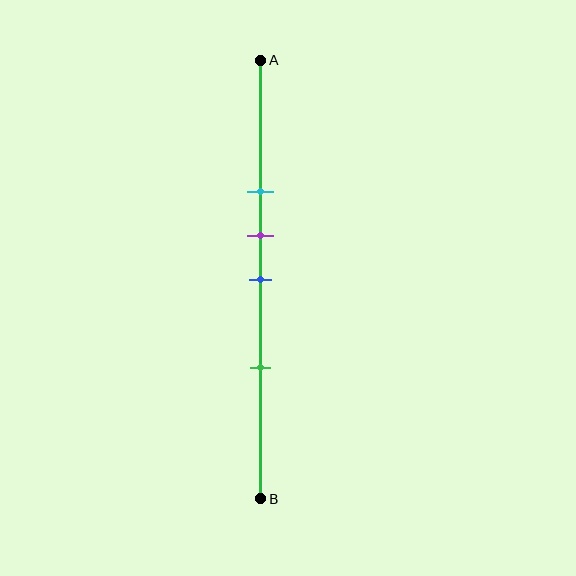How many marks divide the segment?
There are 4 marks dividing the segment.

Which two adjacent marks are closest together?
The purple and blue marks are the closest adjacent pair.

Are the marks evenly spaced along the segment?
No, the marks are not evenly spaced.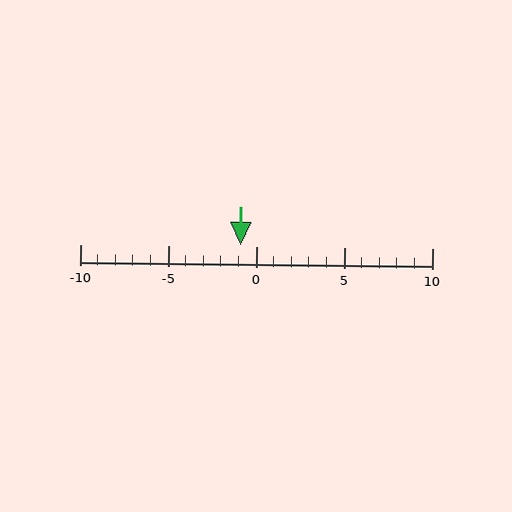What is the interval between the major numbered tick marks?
The major tick marks are spaced 5 units apart.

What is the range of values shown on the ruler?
The ruler shows values from -10 to 10.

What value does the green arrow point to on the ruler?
The green arrow points to approximately -1.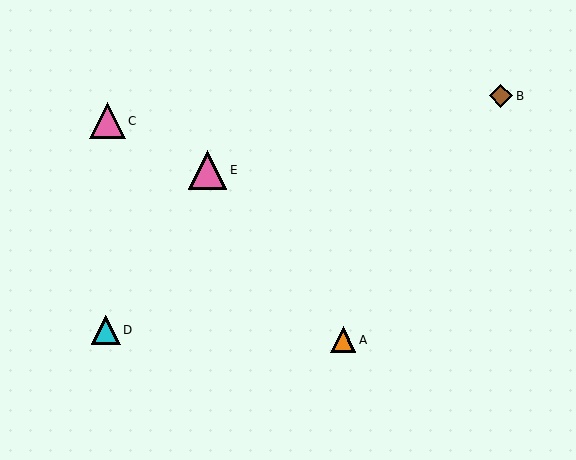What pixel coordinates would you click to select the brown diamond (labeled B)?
Click at (501, 96) to select the brown diamond B.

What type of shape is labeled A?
Shape A is an orange triangle.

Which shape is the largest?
The pink triangle (labeled E) is the largest.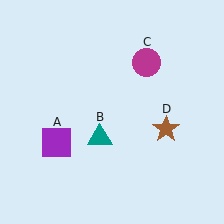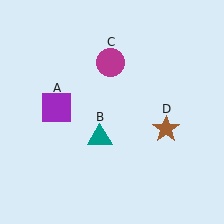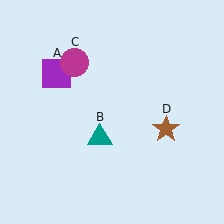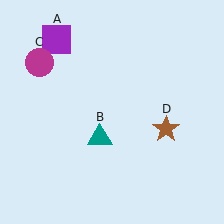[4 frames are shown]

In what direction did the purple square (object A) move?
The purple square (object A) moved up.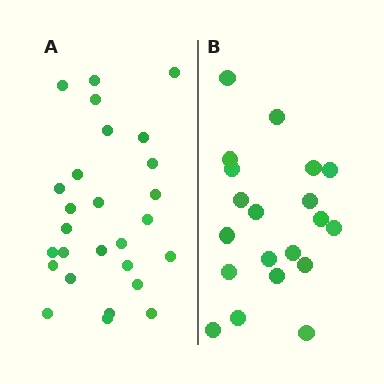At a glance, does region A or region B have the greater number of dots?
Region A (the left region) has more dots.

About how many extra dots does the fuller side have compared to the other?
Region A has roughly 8 or so more dots than region B.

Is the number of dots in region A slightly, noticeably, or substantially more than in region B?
Region A has noticeably more, but not dramatically so. The ratio is roughly 1.4 to 1.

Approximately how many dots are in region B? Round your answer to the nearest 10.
About 20 dots.